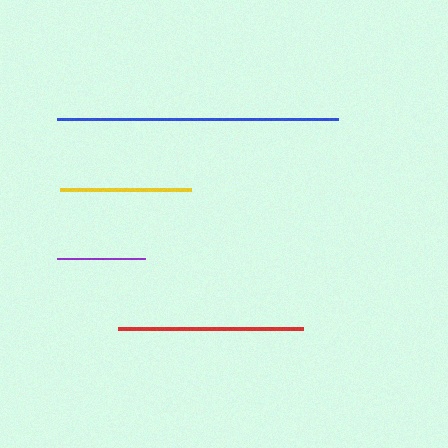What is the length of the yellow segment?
The yellow segment is approximately 130 pixels long.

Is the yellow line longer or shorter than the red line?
The red line is longer than the yellow line.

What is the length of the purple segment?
The purple segment is approximately 87 pixels long.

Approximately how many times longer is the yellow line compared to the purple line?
The yellow line is approximately 1.5 times the length of the purple line.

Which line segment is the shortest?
The purple line is the shortest at approximately 87 pixels.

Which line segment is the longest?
The blue line is the longest at approximately 281 pixels.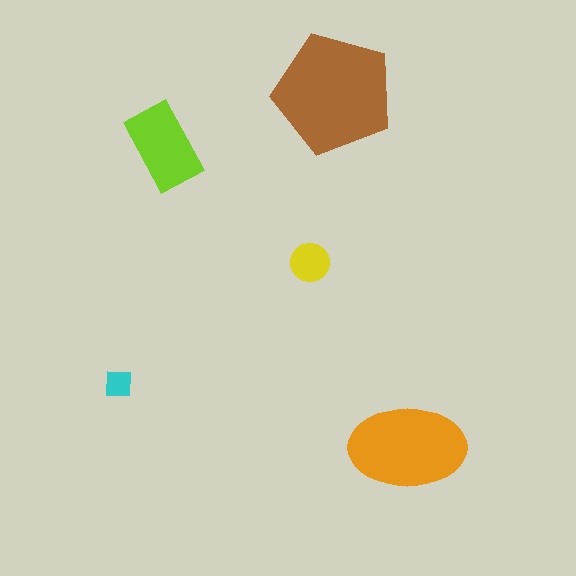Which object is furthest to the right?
The orange ellipse is rightmost.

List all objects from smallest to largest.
The cyan square, the yellow circle, the lime rectangle, the orange ellipse, the brown pentagon.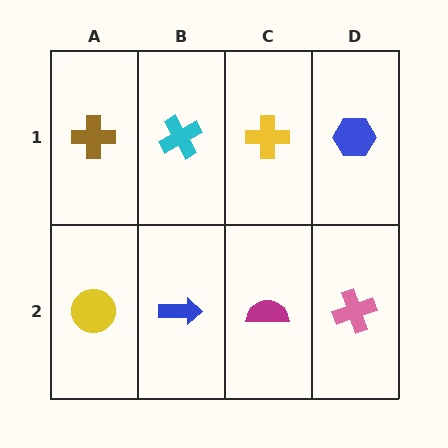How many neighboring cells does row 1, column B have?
3.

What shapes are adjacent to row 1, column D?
A pink cross (row 2, column D), a yellow cross (row 1, column C).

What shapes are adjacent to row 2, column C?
A yellow cross (row 1, column C), a blue arrow (row 2, column B), a pink cross (row 2, column D).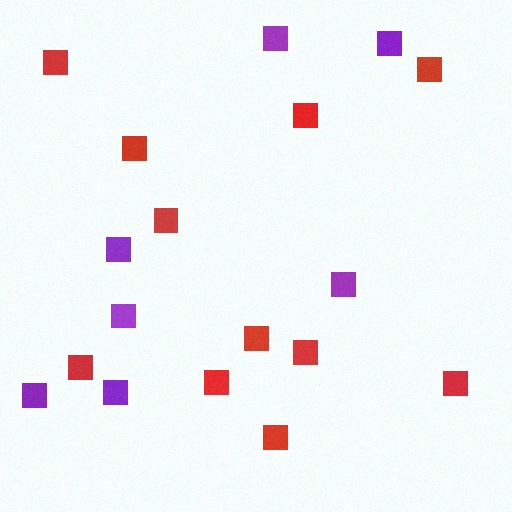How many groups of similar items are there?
There are 2 groups: one group of red squares (11) and one group of purple squares (7).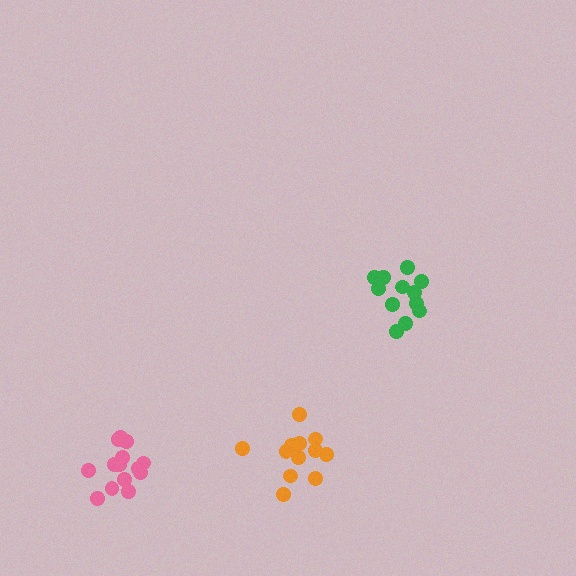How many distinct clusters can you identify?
There are 3 distinct clusters.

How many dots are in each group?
Group 1: 12 dots, Group 2: 14 dots, Group 3: 12 dots (38 total).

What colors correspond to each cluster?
The clusters are colored: green, pink, orange.